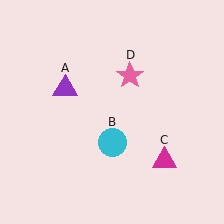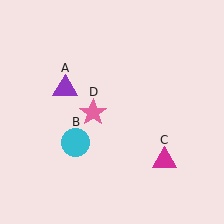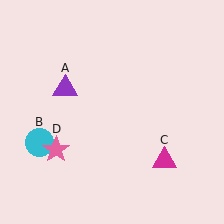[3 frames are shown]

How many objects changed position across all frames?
2 objects changed position: cyan circle (object B), pink star (object D).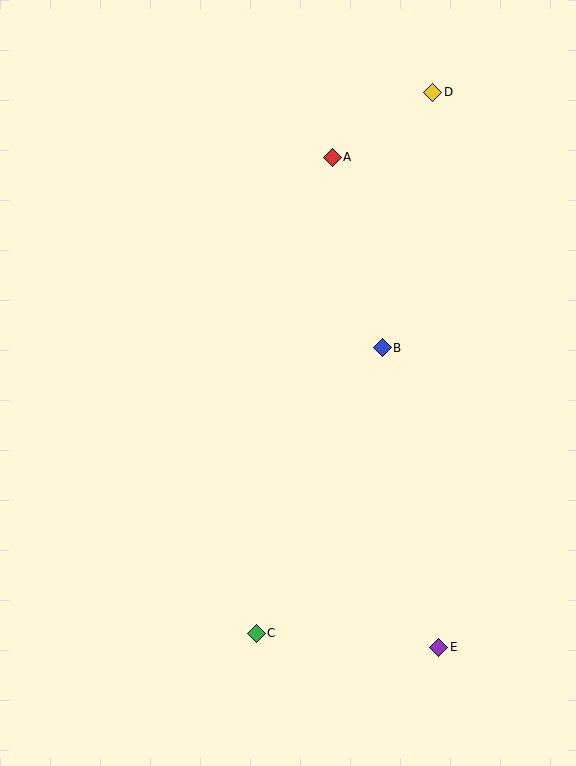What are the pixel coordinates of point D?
Point D is at (433, 92).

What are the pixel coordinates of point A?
Point A is at (332, 157).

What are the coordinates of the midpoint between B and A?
The midpoint between B and A is at (357, 252).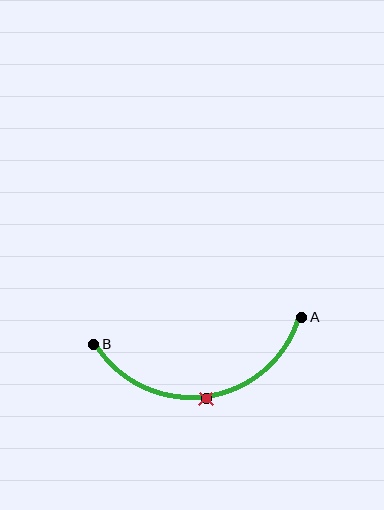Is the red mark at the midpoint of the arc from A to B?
Yes. The red mark lies on the arc at equal arc-length from both A and B — it is the arc midpoint.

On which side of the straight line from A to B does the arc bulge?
The arc bulges below the straight line connecting A and B.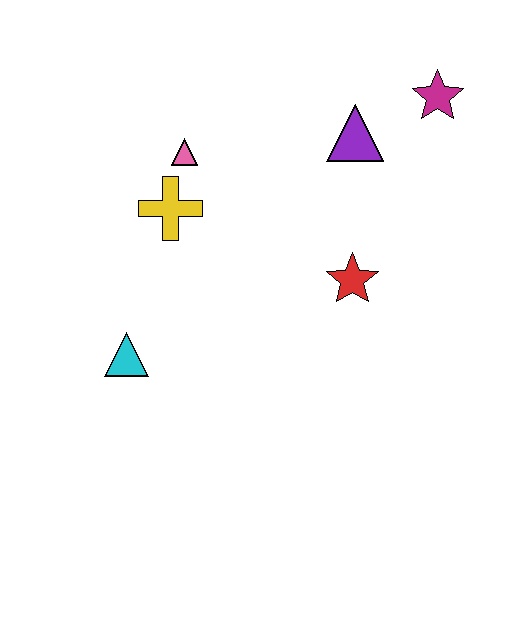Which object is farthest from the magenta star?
The cyan triangle is farthest from the magenta star.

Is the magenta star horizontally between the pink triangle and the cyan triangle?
No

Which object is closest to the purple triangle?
The magenta star is closest to the purple triangle.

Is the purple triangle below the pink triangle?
No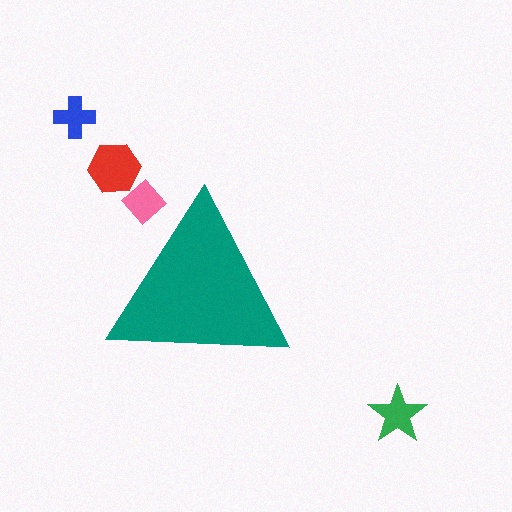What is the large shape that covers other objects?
A teal triangle.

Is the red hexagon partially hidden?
No, the red hexagon is fully visible.